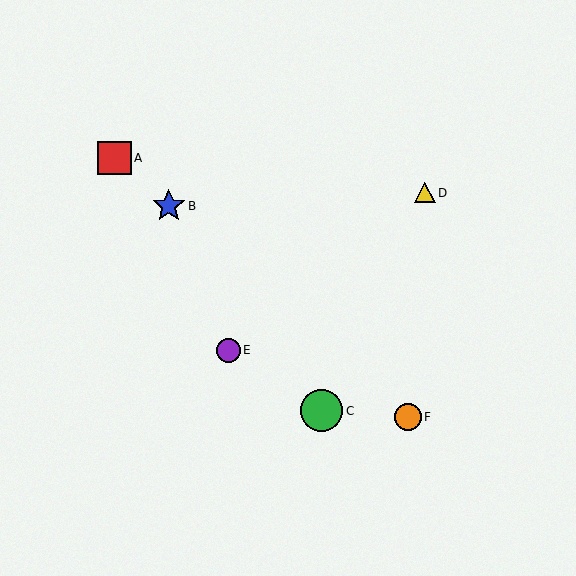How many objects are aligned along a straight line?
3 objects (A, B, F) are aligned along a straight line.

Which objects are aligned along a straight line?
Objects A, B, F are aligned along a straight line.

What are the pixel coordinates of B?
Object B is at (169, 206).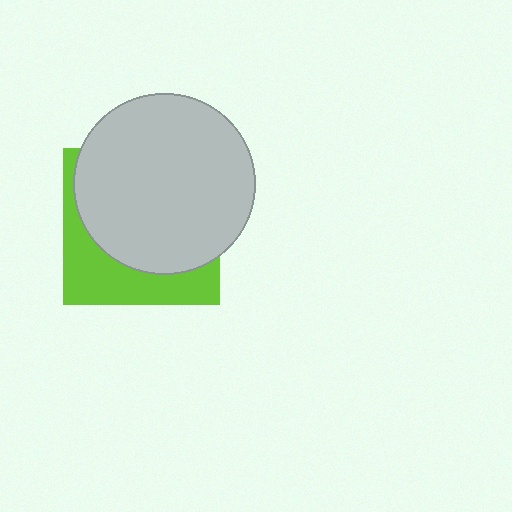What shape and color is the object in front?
The object in front is a light gray circle.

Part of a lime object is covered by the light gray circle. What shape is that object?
It is a square.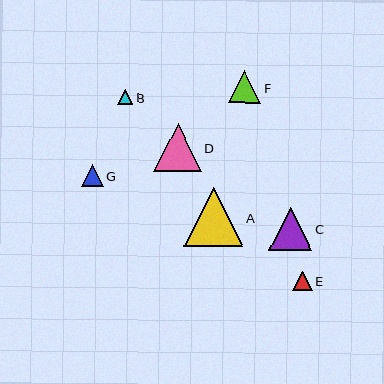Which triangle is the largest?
Triangle A is the largest with a size of approximately 59 pixels.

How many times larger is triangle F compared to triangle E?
Triangle F is approximately 1.7 times the size of triangle E.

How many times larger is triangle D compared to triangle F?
Triangle D is approximately 1.5 times the size of triangle F.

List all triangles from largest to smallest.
From largest to smallest: A, D, C, F, G, E, B.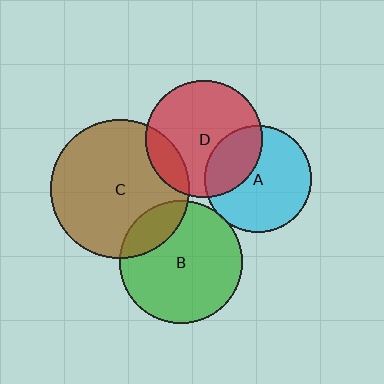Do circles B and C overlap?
Yes.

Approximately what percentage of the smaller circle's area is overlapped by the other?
Approximately 20%.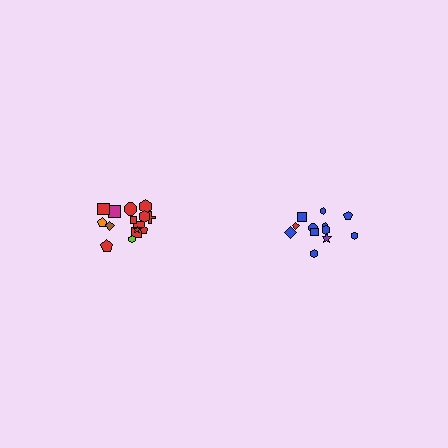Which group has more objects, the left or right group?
The left group.